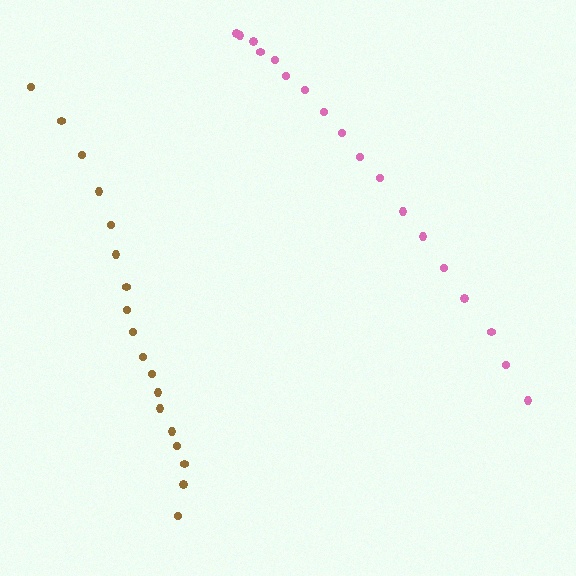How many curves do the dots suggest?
There are 2 distinct paths.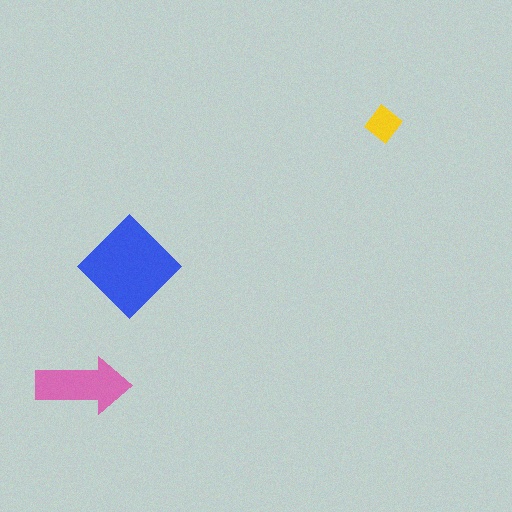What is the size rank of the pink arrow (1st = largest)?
2nd.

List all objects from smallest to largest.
The yellow diamond, the pink arrow, the blue diamond.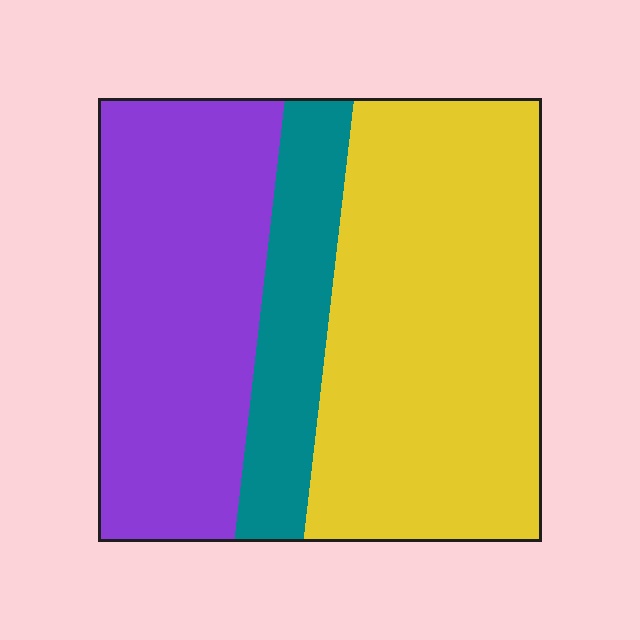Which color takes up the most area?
Yellow, at roughly 50%.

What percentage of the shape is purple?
Purple covers roughly 35% of the shape.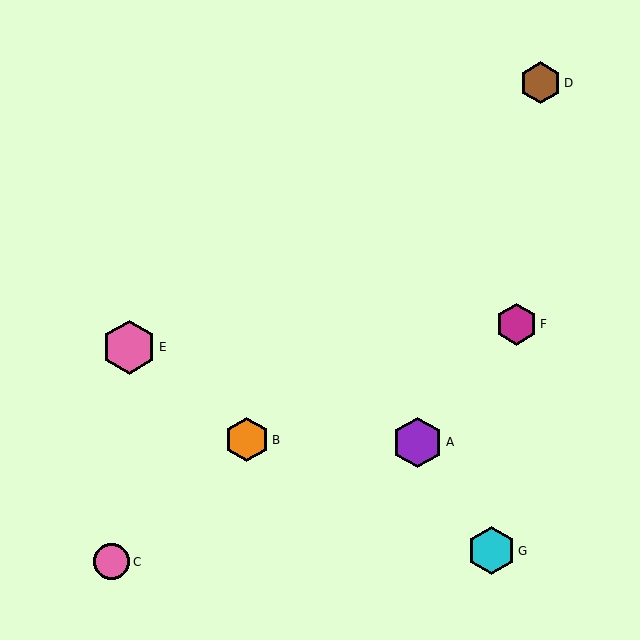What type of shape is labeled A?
Shape A is a purple hexagon.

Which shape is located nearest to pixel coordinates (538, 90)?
The brown hexagon (labeled D) at (540, 83) is nearest to that location.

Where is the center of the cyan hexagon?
The center of the cyan hexagon is at (491, 551).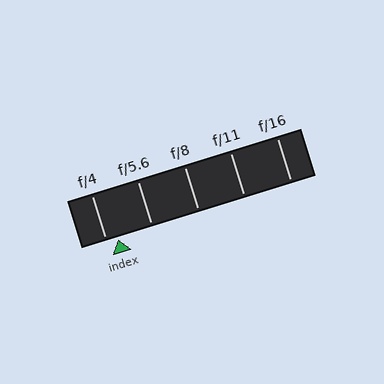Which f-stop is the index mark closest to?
The index mark is closest to f/4.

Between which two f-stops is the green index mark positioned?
The index mark is between f/4 and f/5.6.